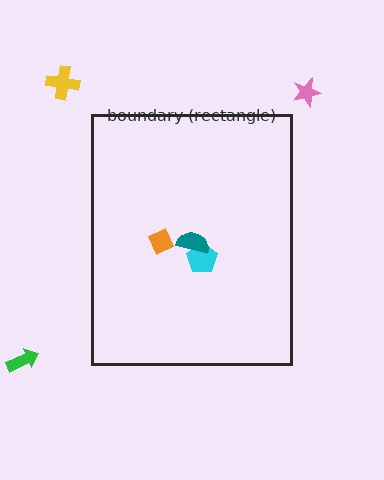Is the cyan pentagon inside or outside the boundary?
Inside.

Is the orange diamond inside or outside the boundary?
Inside.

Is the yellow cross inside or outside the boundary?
Outside.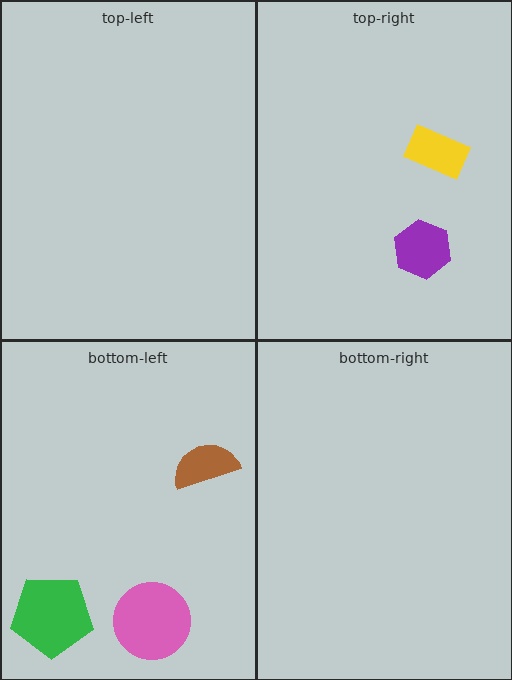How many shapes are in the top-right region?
2.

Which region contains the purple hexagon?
The top-right region.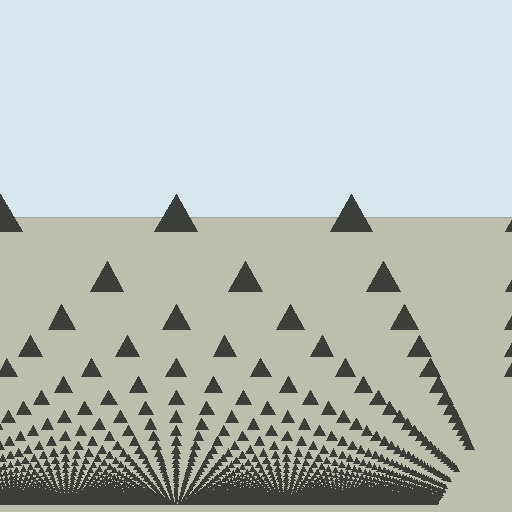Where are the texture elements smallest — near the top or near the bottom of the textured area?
Near the bottom.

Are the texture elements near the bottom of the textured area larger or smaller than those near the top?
Smaller. The gradient is inverted — elements near the bottom are smaller and denser.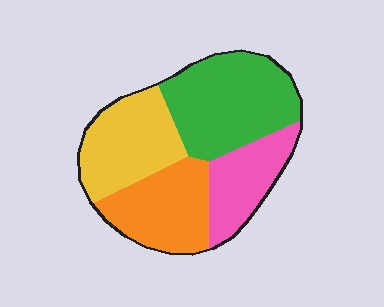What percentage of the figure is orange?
Orange covers about 25% of the figure.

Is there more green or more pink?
Green.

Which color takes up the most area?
Green, at roughly 35%.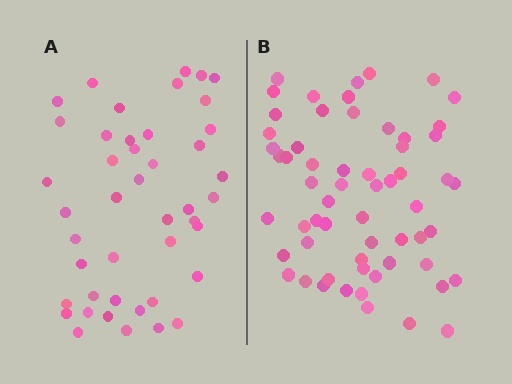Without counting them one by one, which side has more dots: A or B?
Region B (the right region) has more dots.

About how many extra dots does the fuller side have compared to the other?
Region B has approximately 15 more dots than region A.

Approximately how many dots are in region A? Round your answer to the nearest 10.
About 40 dots. (The exact count is 44, which rounds to 40.)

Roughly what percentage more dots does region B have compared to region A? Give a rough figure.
About 35% more.